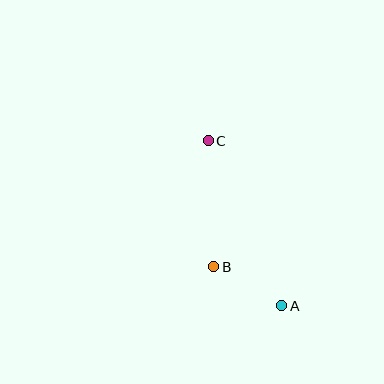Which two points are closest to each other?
Points A and B are closest to each other.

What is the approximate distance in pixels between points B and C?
The distance between B and C is approximately 126 pixels.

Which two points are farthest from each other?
Points A and C are farthest from each other.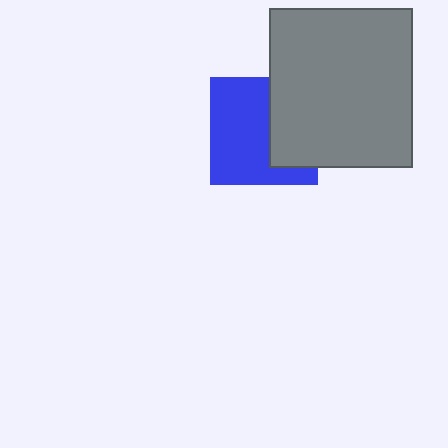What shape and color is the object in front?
The object in front is a gray rectangle.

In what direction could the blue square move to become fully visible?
The blue square could move left. That would shift it out from behind the gray rectangle entirely.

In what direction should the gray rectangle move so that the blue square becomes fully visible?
The gray rectangle should move right. That is the shortest direction to clear the overlap and leave the blue square fully visible.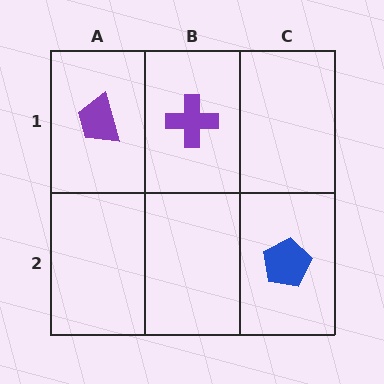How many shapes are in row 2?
1 shape.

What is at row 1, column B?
A purple cross.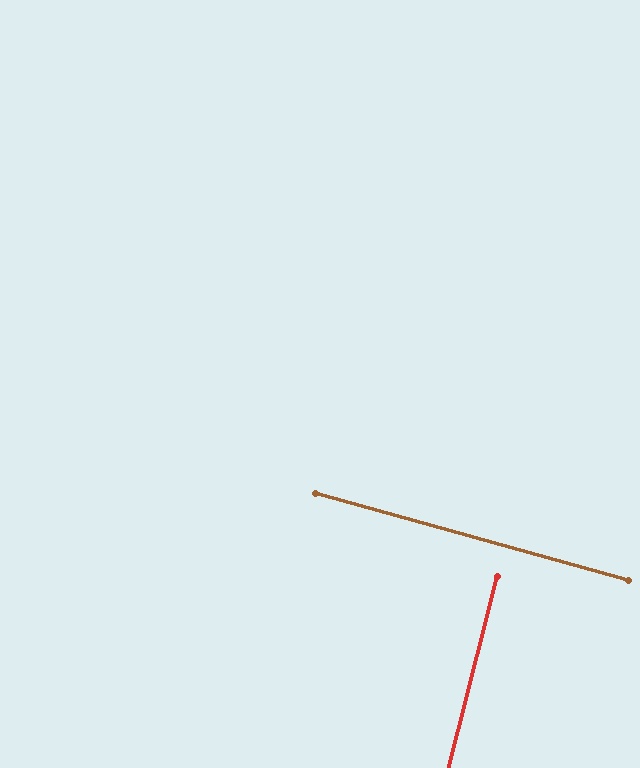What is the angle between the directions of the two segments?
Approximately 89 degrees.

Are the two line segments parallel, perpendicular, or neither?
Perpendicular — they meet at approximately 89°.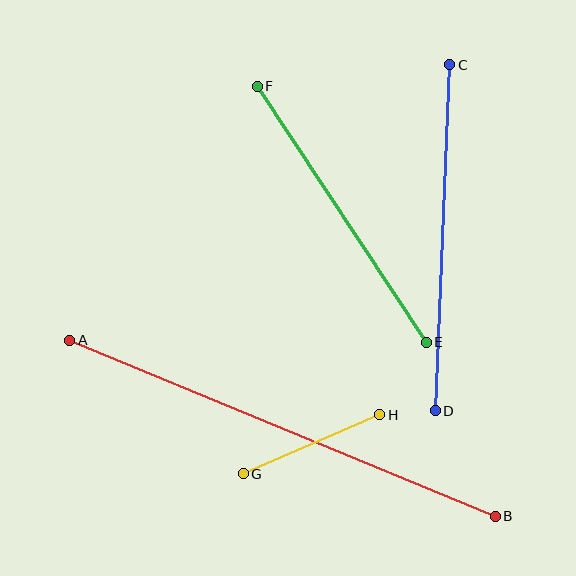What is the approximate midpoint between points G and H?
The midpoint is at approximately (312, 444) pixels.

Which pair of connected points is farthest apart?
Points A and B are farthest apart.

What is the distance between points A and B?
The distance is approximately 461 pixels.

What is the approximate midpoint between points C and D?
The midpoint is at approximately (443, 238) pixels.